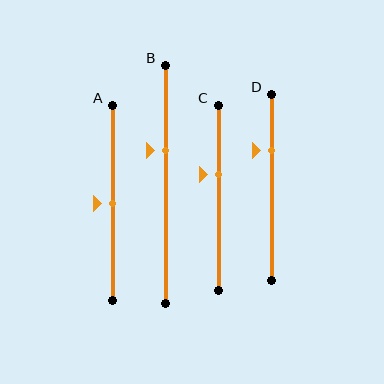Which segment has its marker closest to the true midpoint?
Segment A has its marker closest to the true midpoint.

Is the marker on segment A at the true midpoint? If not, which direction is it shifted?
Yes, the marker on segment A is at the true midpoint.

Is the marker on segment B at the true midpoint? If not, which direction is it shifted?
No, the marker on segment B is shifted upward by about 14% of the segment length.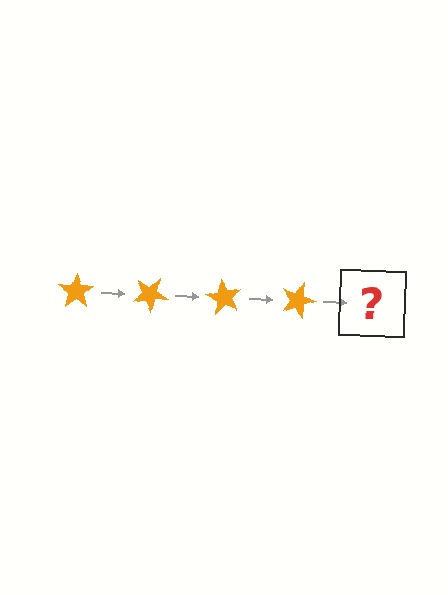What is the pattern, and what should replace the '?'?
The pattern is that the star rotates 30 degrees each step. The '?' should be an orange star rotated 120 degrees.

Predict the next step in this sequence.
The next step is an orange star rotated 120 degrees.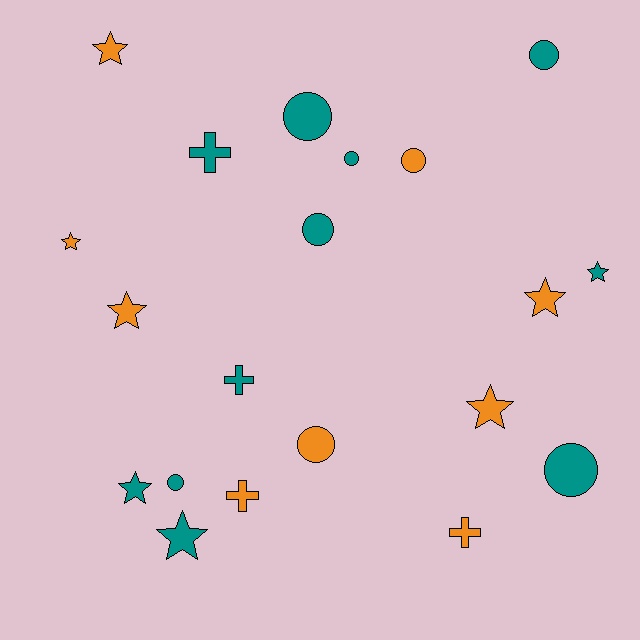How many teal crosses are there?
There are 2 teal crosses.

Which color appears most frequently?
Teal, with 11 objects.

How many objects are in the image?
There are 20 objects.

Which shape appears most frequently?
Circle, with 8 objects.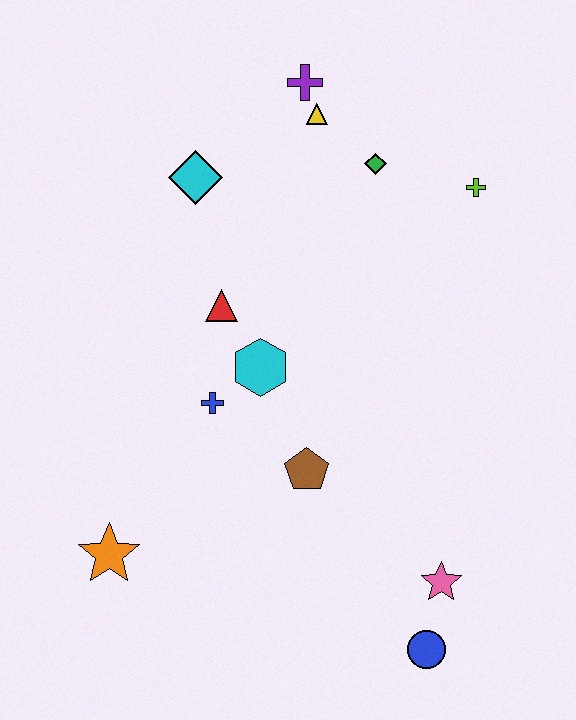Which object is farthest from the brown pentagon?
The purple cross is farthest from the brown pentagon.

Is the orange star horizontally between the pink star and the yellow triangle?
No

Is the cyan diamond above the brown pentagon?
Yes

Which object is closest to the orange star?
The blue cross is closest to the orange star.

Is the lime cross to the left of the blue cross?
No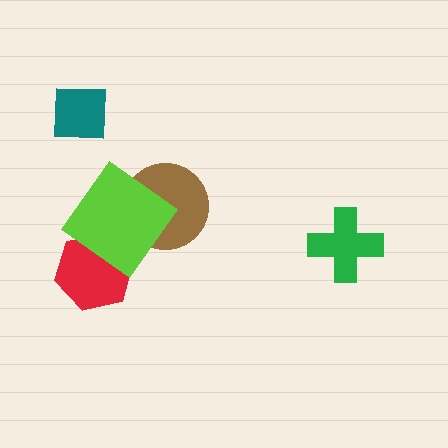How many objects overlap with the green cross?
0 objects overlap with the green cross.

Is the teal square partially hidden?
No, no other shape covers it.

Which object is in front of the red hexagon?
The lime diamond is in front of the red hexagon.